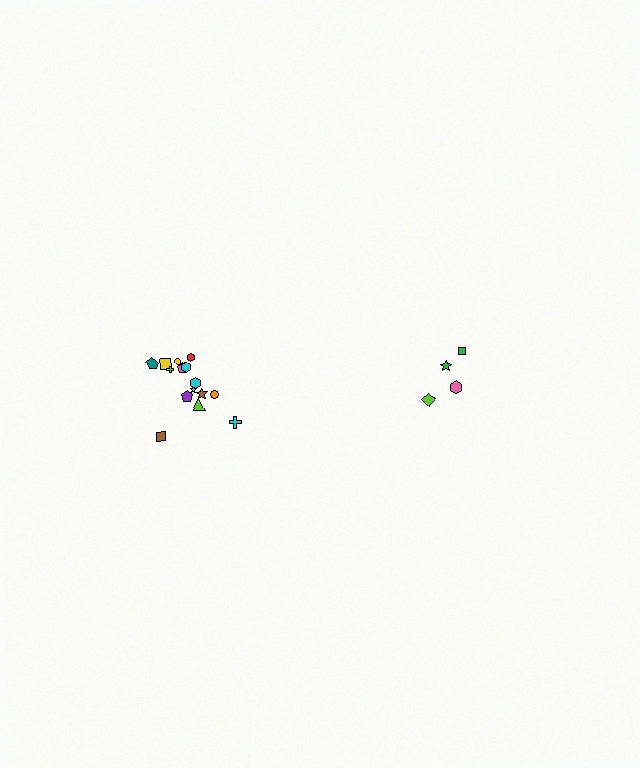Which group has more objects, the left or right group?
The left group.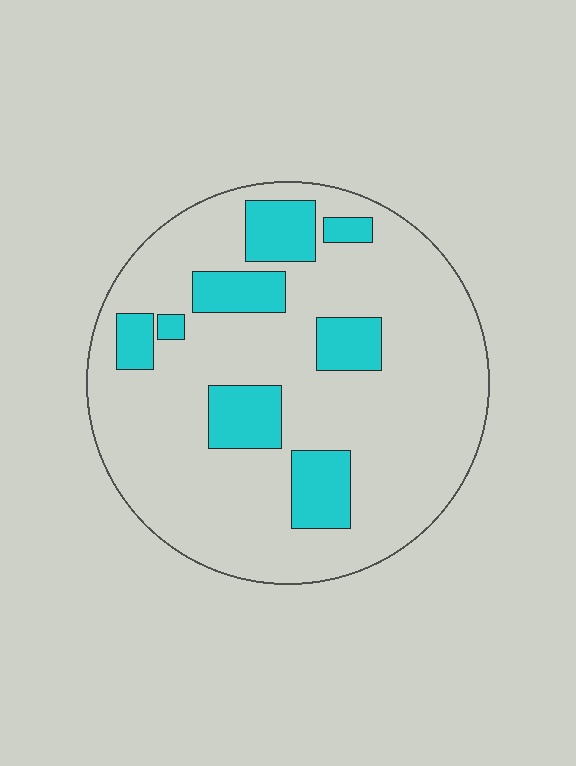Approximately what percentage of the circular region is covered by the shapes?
Approximately 20%.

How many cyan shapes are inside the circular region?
8.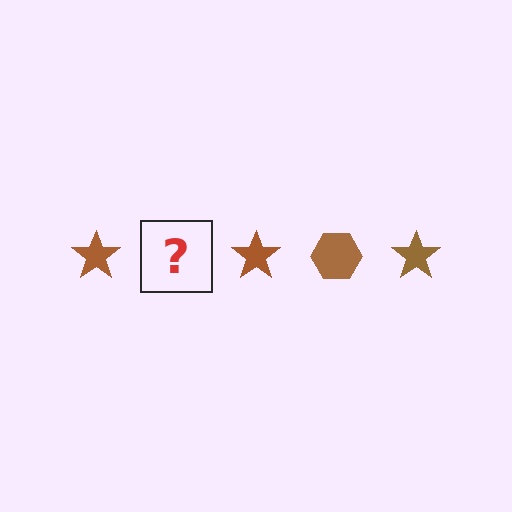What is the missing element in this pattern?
The missing element is a brown hexagon.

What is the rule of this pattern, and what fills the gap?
The rule is that the pattern cycles through star, hexagon shapes in brown. The gap should be filled with a brown hexagon.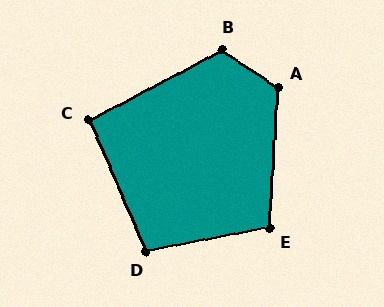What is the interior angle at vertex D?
Approximately 103 degrees (obtuse).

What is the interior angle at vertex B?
Approximately 118 degrees (obtuse).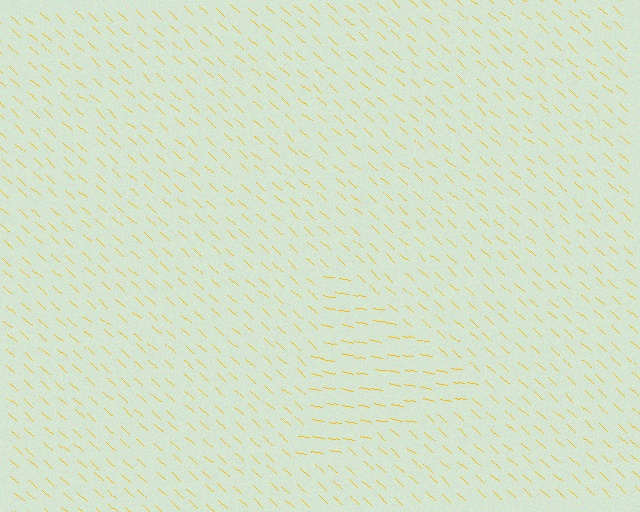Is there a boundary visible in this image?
Yes, there is a texture boundary formed by a change in line orientation.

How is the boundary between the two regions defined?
The boundary is defined purely by a change in line orientation (approximately 33 degrees difference). All lines are the same color and thickness.